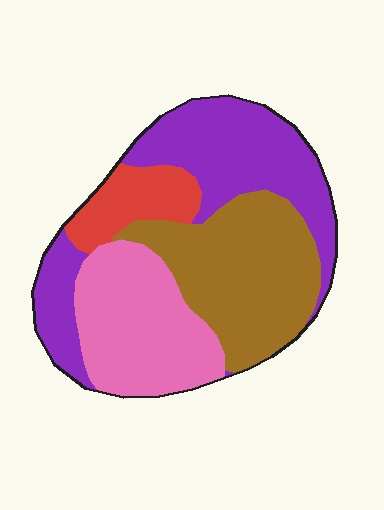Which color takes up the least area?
Red, at roughly 10%.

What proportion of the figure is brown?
Brown takes up between a sixth and a third of the figure.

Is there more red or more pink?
Pink.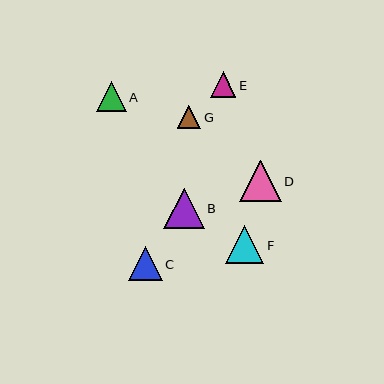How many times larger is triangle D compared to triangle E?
Triangle D is approximately 1.6 times the size of triangle E.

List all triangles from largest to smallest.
From largest to smallest: D, B, F, C, A, E, G.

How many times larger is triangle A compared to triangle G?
Triangle A is approximately 1.3 times the size of triangle G.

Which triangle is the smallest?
Triangle G is the smallest with a size of approximately 23 pixels.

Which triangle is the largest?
Triangle D is the largest with a size of approximately 42 pixels.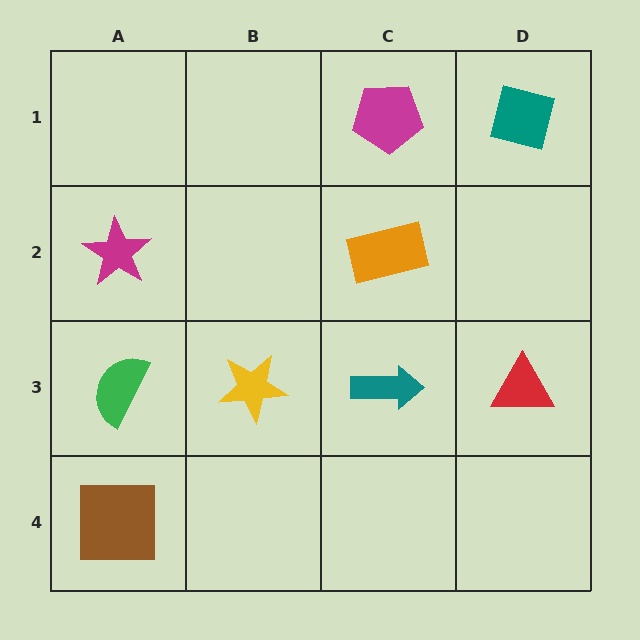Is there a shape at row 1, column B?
No, that cell is empty.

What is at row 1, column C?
A magenta pentagon.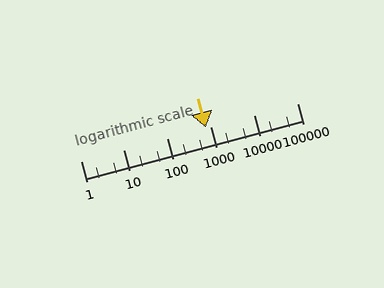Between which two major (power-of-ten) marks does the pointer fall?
The pointer is between 100 and 1000.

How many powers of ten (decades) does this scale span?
The scale spans 5 decades, from 1 to 100000.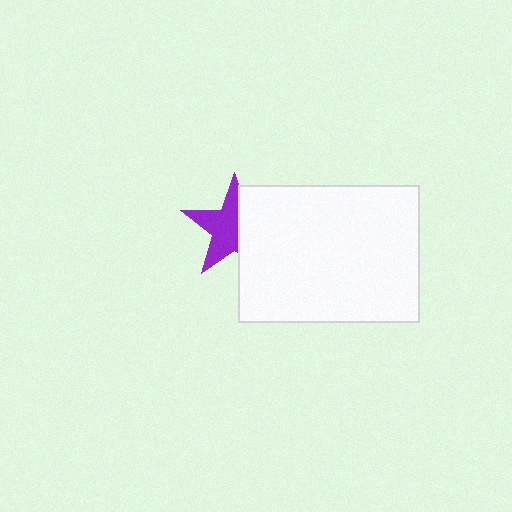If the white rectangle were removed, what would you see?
You would see the complete purple star.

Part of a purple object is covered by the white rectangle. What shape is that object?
It is a star.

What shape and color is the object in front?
The object in front is a white rectangle.